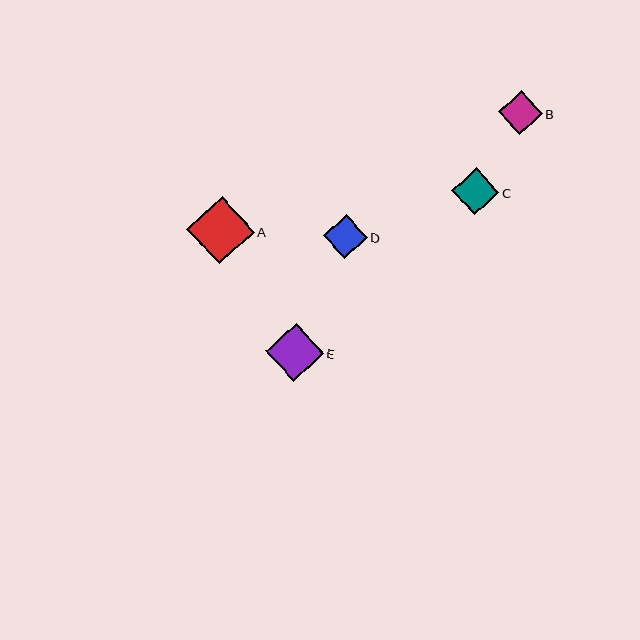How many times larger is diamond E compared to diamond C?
Diamond E is approximately 1.2 times the size of diamond C.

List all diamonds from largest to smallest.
From largest to smallest: A, E, C, B, D.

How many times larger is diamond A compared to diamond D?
Diamond A is approximately 1.6 times the size of diamond D.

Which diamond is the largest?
Diamond A is the largest with a size of approximately 68 pixels.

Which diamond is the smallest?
Diamond D is the smallest with a size of approximately 44 pixels.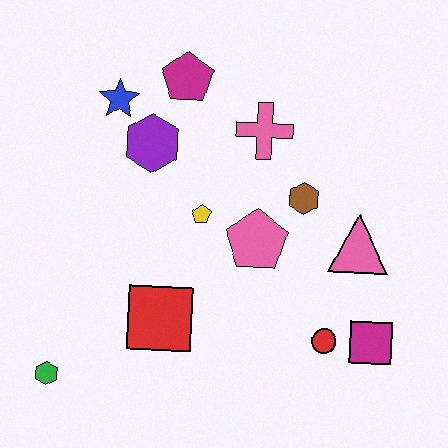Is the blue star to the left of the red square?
Yes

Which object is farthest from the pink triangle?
The green hexagon is farthest from the pink triangle.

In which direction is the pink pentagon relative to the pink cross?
The pink pentagon is below the pink cross.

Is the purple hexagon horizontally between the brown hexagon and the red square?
No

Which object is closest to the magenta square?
The red circle is closest to the magenta square.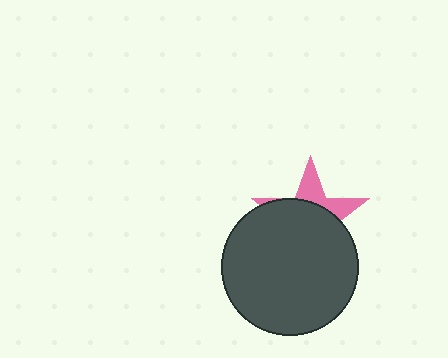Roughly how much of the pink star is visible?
A small part of it is visible (roughly 32%).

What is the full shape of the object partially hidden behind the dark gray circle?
The partially hidden object is a pink star.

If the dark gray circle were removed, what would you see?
You would see the complete pink star.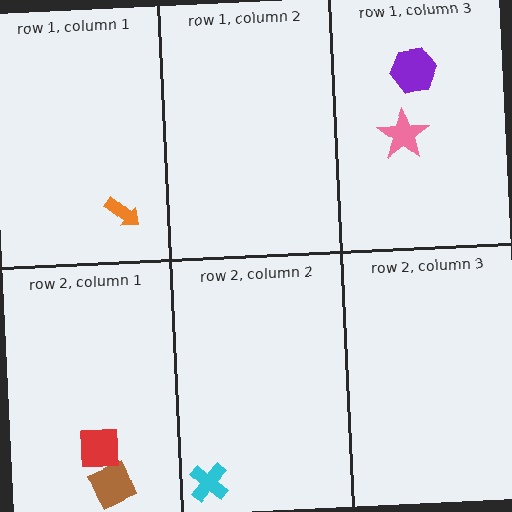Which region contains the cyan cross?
The row 2, column 2 region.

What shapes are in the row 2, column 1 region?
The brown diamond, the red square.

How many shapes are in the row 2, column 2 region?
1.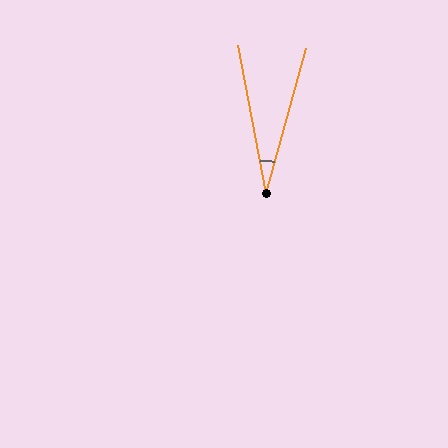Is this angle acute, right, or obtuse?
It is acute.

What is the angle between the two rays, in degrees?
Approximately 26 degrees.